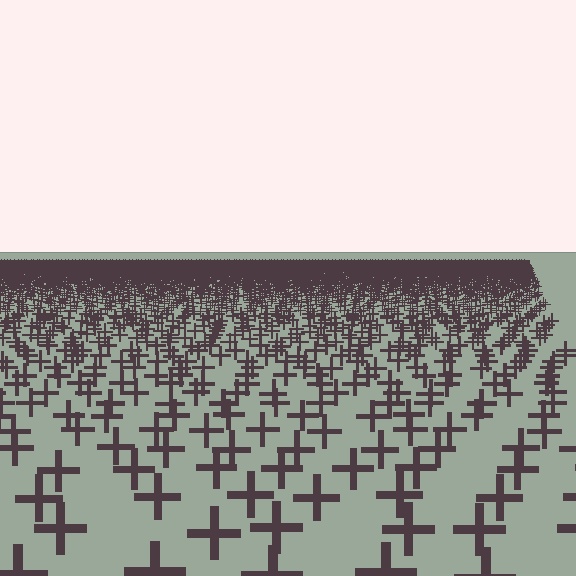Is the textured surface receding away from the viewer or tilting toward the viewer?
The surface is receding away from the viewer. Texture elements get smaller and denser toward the top.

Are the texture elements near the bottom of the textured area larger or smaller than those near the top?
Larger. Near the bottom, elements are closer to the viewer and appear at a bigger on-screen size.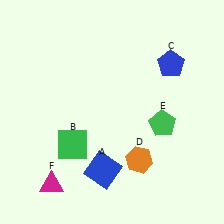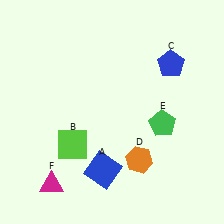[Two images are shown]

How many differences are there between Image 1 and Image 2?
There is 1 difference between the two images.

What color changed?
The square (B) changed from green in Image 1 to lime in Image 2.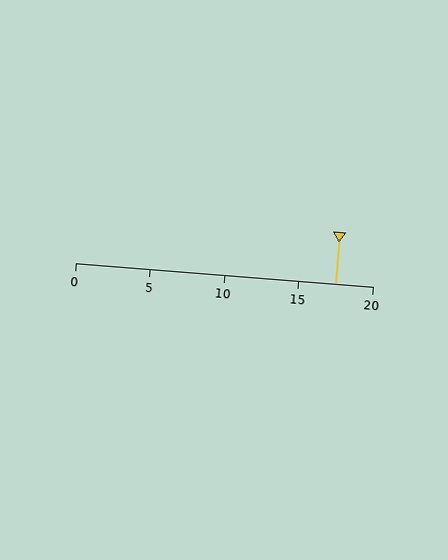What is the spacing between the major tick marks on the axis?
The major ticks are spaced 5 apart.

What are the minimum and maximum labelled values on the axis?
The axis runs from 0 to 20.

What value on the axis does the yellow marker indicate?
The marker indicates approximately 17.5.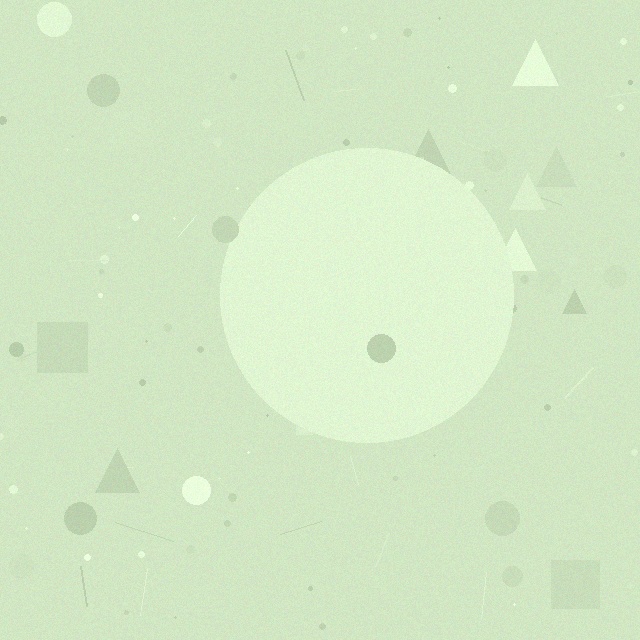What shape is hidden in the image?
A circle is hidden in the image.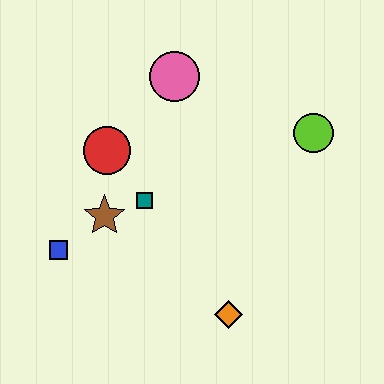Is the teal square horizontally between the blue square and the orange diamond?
Yes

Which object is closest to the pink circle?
The red circle is closest to the pink circle.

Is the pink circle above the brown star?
Yes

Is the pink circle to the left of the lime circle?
Yes